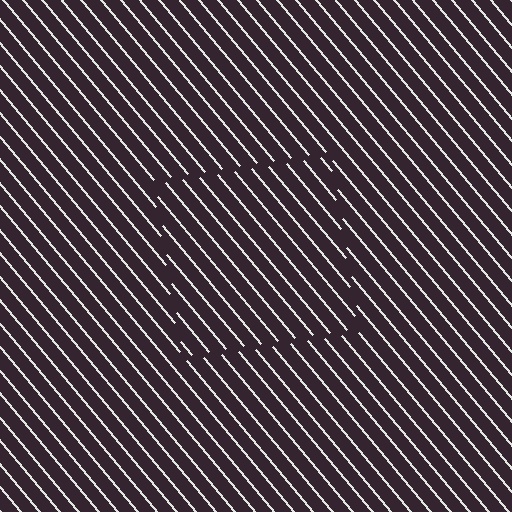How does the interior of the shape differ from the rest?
The interior of the shape contains the same grating, shifted by half a period — the contour is defined by the phase discontinuity where line-ends from the inner and outer gratings abut.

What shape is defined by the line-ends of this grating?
An illusory square. The interior of the shape contains the same grating, shifted by half a period — the contour is defined by the phase discontinuity where line-ends from the inner and outer gratings abut.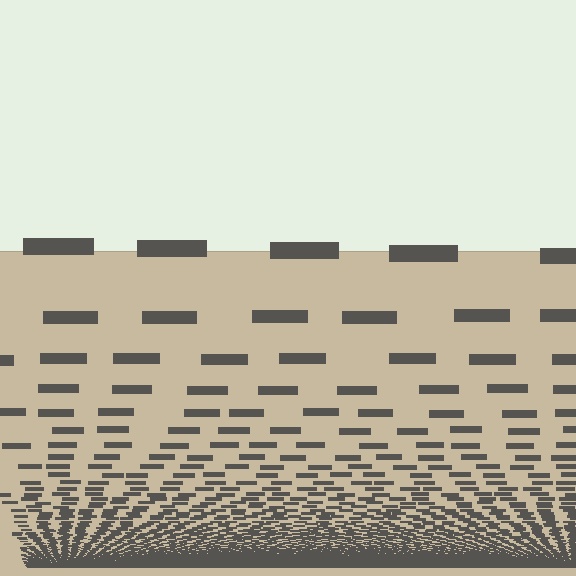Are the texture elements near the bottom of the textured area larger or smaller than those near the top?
Smaller. The gradient is inverted — elements near the bottom are smaller and denser.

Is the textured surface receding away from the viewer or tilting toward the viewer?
The surface appears to tilt toward the viewer. Texture elements get larger and sparser toward the top.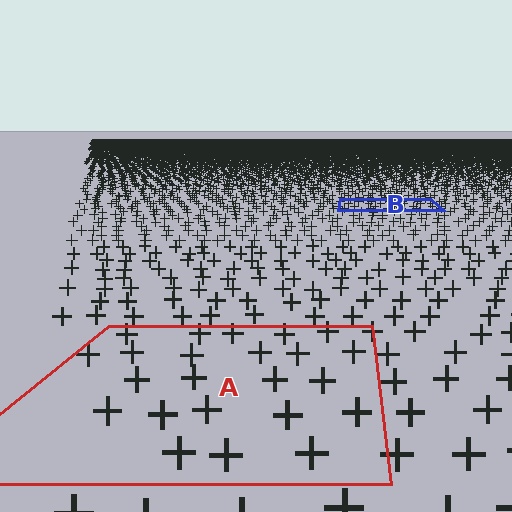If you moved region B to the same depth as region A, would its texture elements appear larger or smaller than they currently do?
They would appear larger. At a closer depth, the same texture elements are projected at a bigger on-screen size.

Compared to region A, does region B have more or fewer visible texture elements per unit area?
Region B has more texture elements per unit area — they are packed more densely because it is farther away.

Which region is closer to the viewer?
Region A is closer. The texture elements there are larger and more spread out.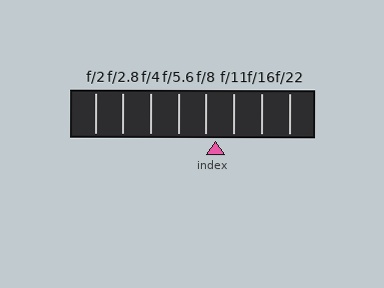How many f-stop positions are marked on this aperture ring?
There are 8 f-stop positions marked.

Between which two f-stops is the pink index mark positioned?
The index mark is between f/8 and f/11.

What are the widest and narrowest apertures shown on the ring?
The widest aperture shown is f/2 and the narrowest is f/22.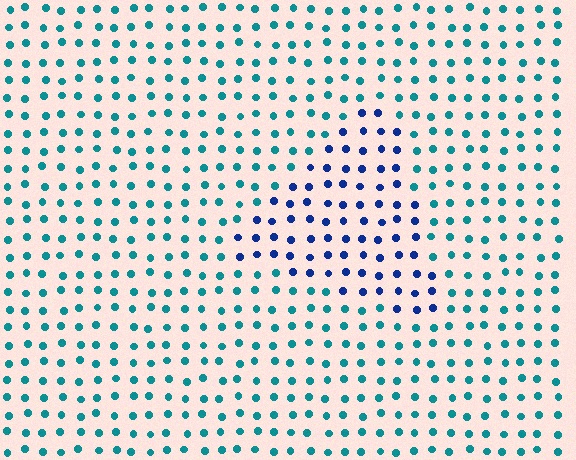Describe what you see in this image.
The image is filled with small teal elements in a uniform arrangement. A triangle-shaped region is visible where the elements are tinted to a slightly different hue, forming a subtle color boundary.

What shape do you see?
I see a triangle.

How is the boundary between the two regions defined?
The boundary is defined purely by a slight shift in hue (about 44 degrees). Spacing, size, and orientation are identical on both sides.